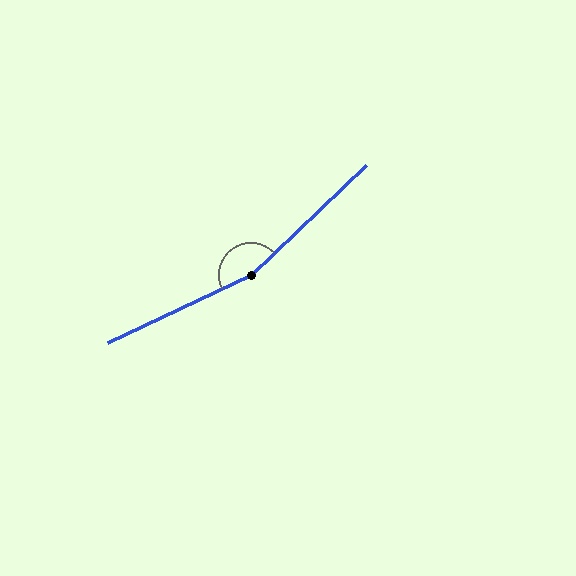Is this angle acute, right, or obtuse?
It is obtuse.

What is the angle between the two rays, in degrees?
Approximately 162 degrees.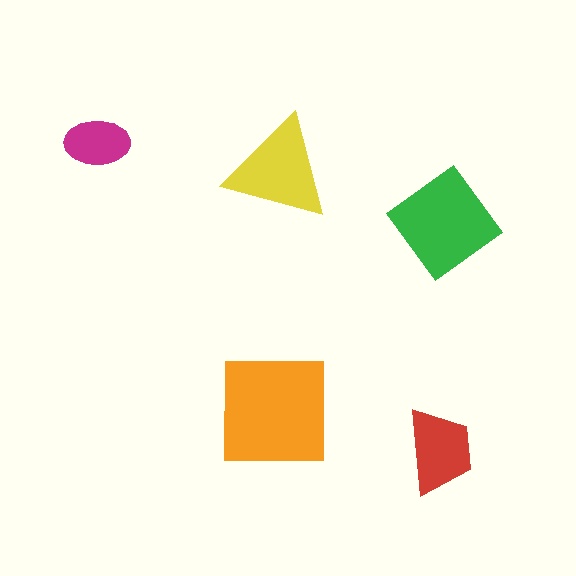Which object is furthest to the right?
The green diamond is rightmost.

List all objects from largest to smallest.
The orange square, the green diamond, the yellow triangle, the red trapezoid, the magenta ellipse.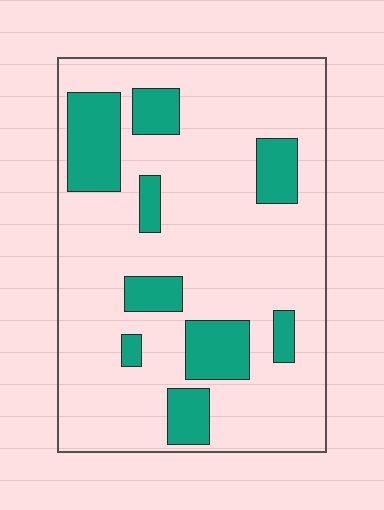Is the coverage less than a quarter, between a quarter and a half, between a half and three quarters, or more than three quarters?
Less than a quarter.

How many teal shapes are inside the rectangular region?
9.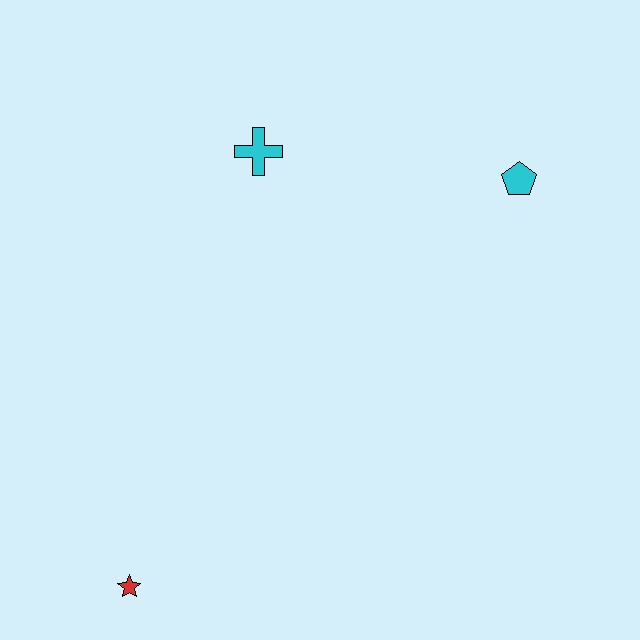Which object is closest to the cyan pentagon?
The cyan cross is closest to the cyan pentagon.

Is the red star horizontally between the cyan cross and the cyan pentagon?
No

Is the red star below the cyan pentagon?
Yes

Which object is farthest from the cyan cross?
The red star is farthest from the cyan cross.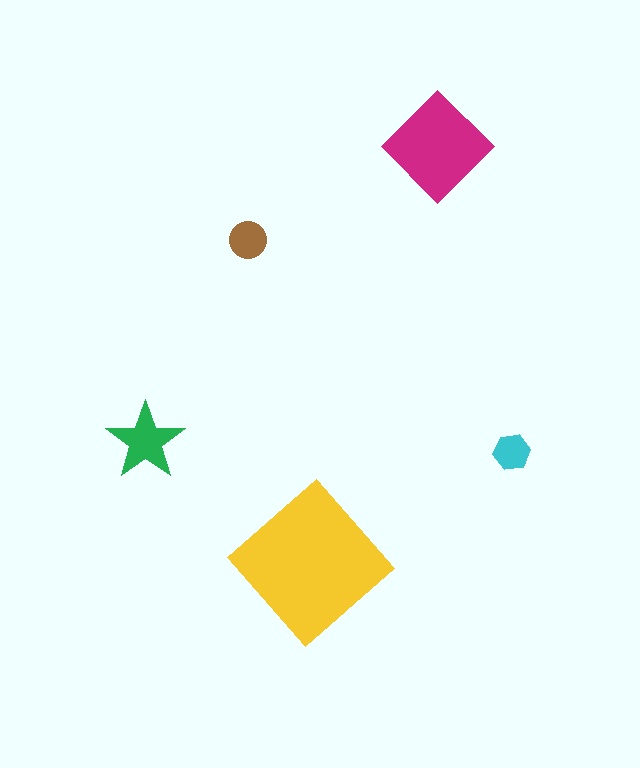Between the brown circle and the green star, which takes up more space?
The green star.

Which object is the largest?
The yellow diamond.